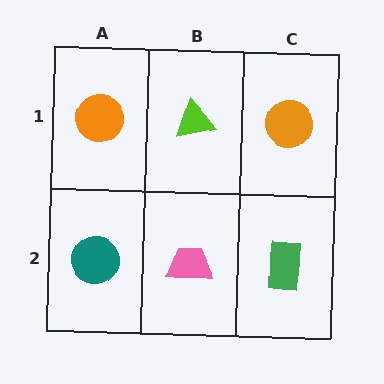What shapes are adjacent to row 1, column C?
A green rectangle (row 2, column C), a lime triangle (row 1, column B).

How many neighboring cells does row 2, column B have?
3.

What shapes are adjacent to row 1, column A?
A teal circle (row 2, column A), a lime triangle (row 1, column B).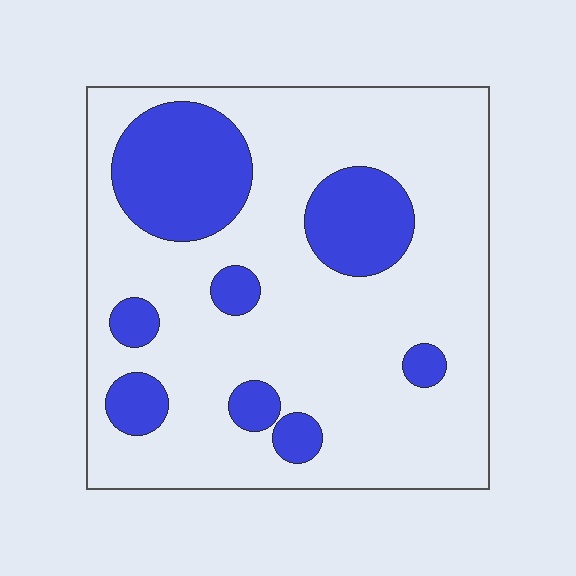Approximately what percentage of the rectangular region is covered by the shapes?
Approximately 25%.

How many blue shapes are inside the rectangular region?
8.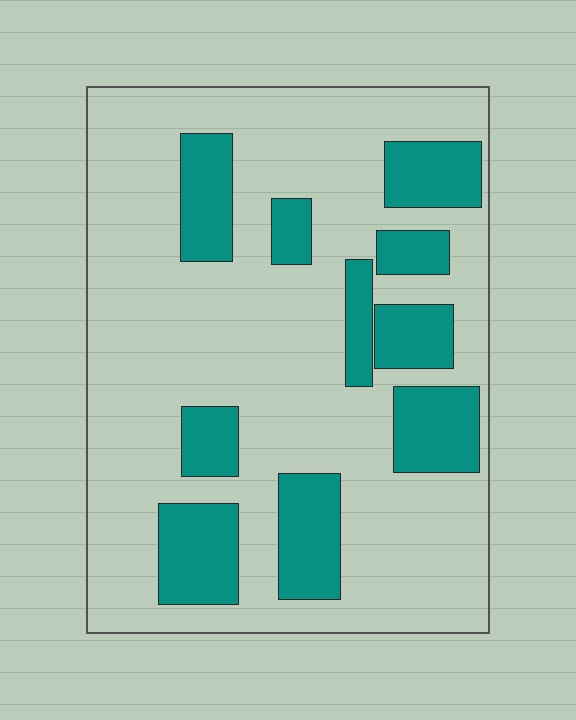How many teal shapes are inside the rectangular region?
10.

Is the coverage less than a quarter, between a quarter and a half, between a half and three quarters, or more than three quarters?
Between a quarter and a half.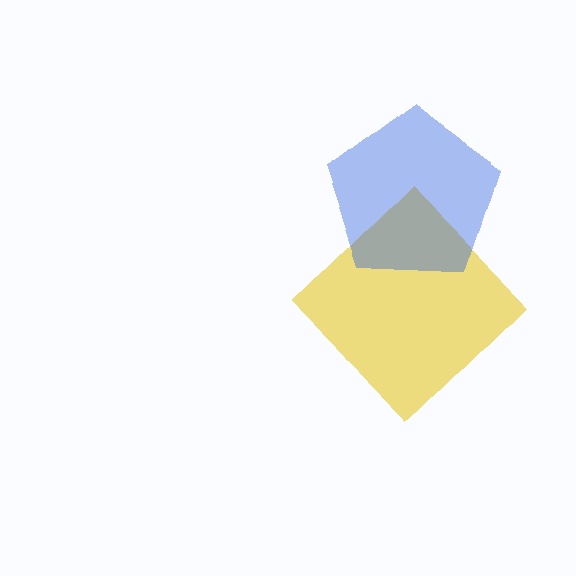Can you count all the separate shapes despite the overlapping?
Yes, there are 2 separate shapes.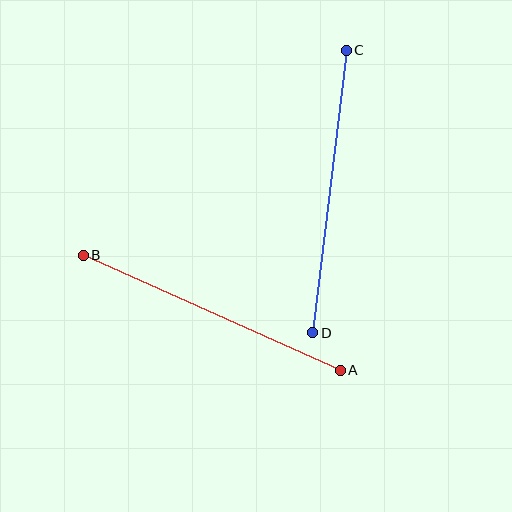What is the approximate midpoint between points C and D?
The midpoint is at approximately (329, 191) pixels.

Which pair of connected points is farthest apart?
Points C and D are farthest apart.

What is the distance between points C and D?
The distance is approximately 284 pixels.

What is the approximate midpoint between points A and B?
The midpoint is at approximately (212, 313) pixels.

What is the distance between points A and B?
The distance is approximately 281 pixels.